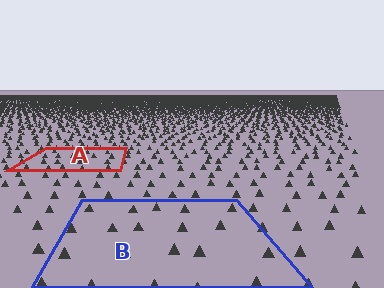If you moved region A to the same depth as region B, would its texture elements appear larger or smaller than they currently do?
They would appear larger. At a closer depth, the same texture elements are projected at a bigger on-screen size.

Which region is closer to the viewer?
Region B is closer. The texture elements there are larger and more spread out.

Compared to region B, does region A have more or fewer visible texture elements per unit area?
Region A has more texture elements per unit area — they are packed more densely because it is farther away.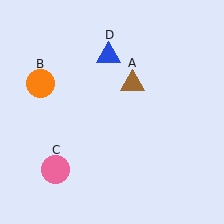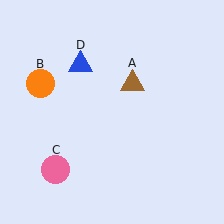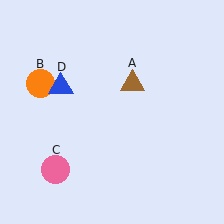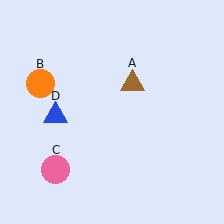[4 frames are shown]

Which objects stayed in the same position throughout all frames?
Brown triangle (object A) and orange circle (object B) and pink circle (object C) remained stationary.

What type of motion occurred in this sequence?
The blue triangle (object D) rotated counterclockwise around the center of the scene.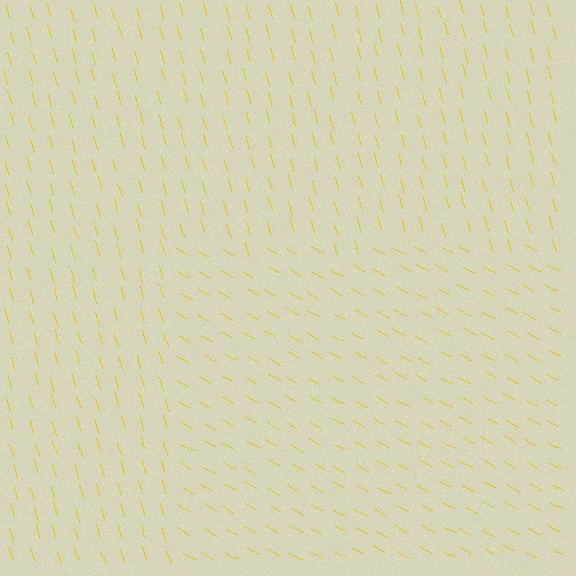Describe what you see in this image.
The image is filled with small yellow line segments. A rectangle region in the image has lines oriented differently from the surrounding lines, creating a visible texture boundary.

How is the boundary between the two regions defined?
The boundary is defined purely by a change in line orientation (approximately 45 degrees difference). All lines are the same color and thickness.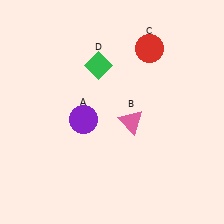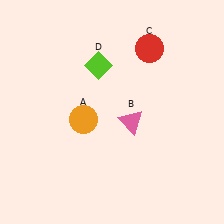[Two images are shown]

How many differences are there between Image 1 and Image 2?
There are 2 differences between the two images.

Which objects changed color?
A changed from purple to orange. D changed from green to lime.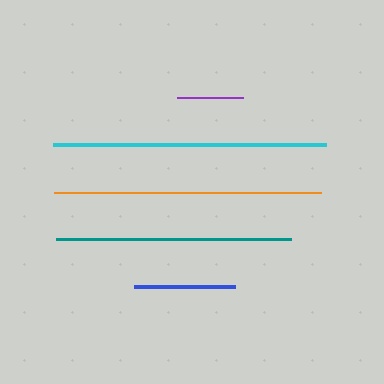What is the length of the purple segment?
The purple segment is approximately 66 pixels long.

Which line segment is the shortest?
The purple line is the shortest at approximately 66 pixels.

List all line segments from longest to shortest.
From longest to shortest: cyan, orange, teal, blue, purple.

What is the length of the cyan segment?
The cyan segment is approximately 273 pixels long.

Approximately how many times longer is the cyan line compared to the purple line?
The cyan line is approximately 4.2 times the length of the purple line.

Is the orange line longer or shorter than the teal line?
The orange line is longer than the teal line.